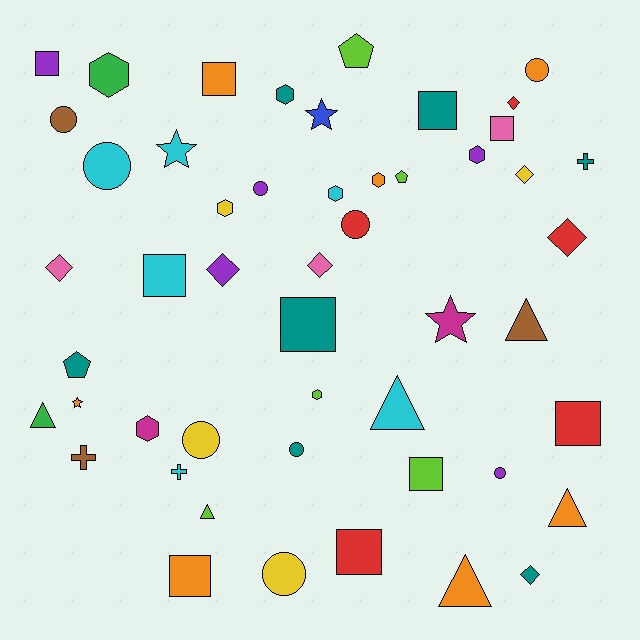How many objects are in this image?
There are 50 objects.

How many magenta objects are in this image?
There are 2 magenta objects.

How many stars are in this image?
There are 4 stars.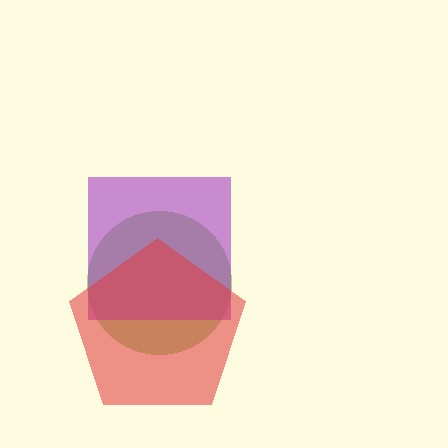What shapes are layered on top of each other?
The layered shapes are: a lime circle, a purple square, a red pentagon.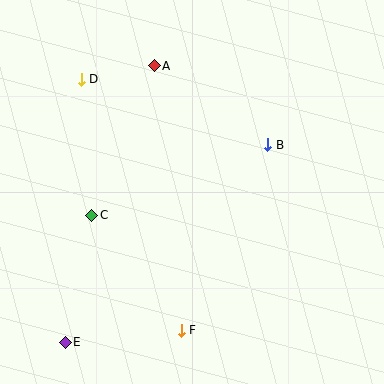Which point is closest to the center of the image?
Point B at (268, 145) is closest to the center.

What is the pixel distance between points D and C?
The distance between D and C is 137 pixels.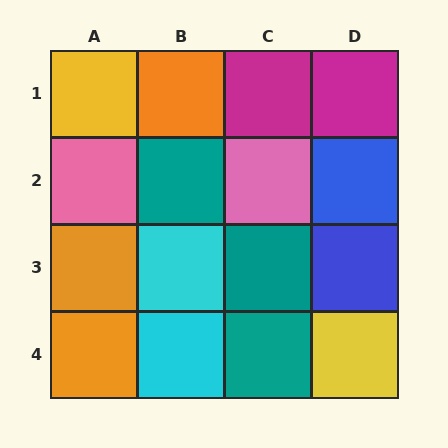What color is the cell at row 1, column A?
Yellow.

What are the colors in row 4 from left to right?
Orange, cyan, teal, yellow.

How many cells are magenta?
2 cells are magenta.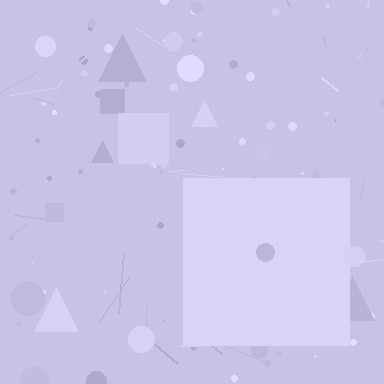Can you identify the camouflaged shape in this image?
The camouflaged shape is a square.